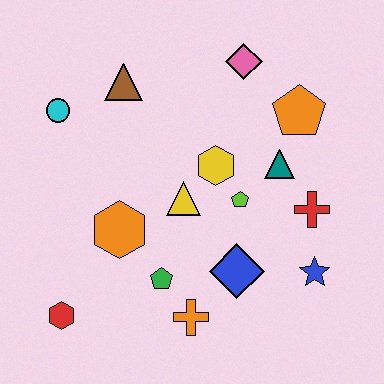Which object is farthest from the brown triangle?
The blue star is farthest from the brown triangle.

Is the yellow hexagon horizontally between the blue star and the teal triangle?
No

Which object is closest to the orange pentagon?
The teal triangle is closest to the orange pentagon.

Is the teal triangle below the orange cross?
No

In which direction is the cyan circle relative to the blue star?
The cyan circle is to the left of the blue star.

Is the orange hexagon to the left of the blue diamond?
Yes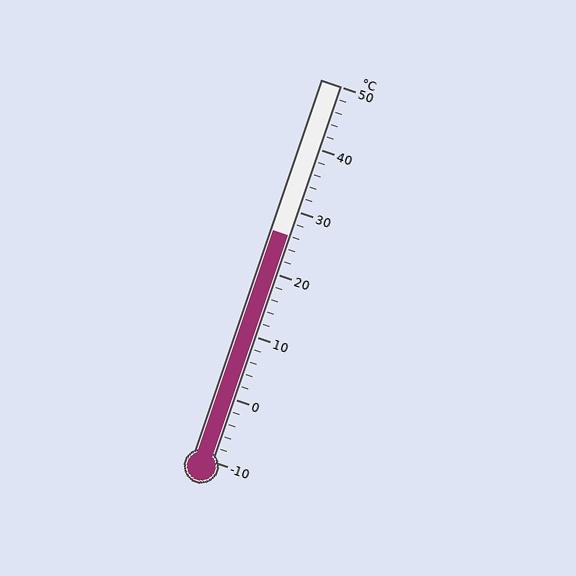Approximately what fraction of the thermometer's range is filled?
The thermometer is filled to approximately 60% of its range.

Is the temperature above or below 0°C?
The temperature is above 0°C.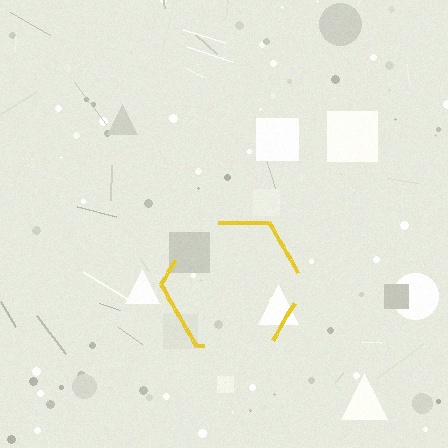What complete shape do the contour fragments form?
The contour fragments form a hexagon.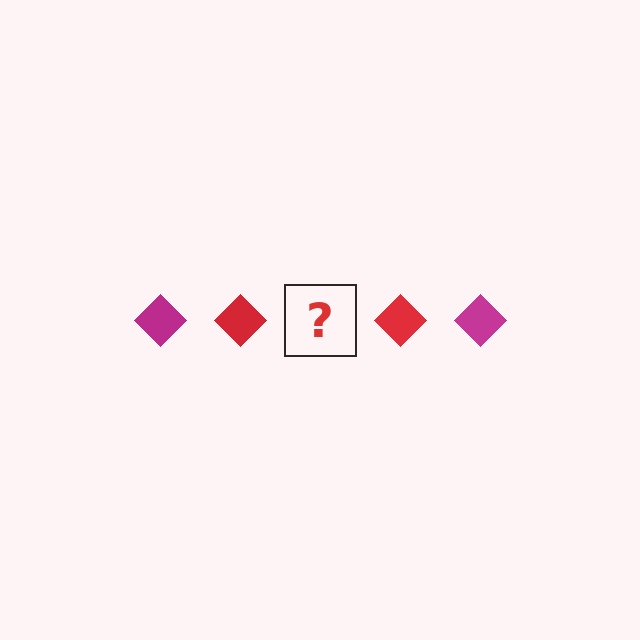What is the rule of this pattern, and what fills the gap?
The rule is that the pattern cycles through magenta, red diamonds. The gap should be filled with a magenta diamond.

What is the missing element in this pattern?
The missing element is a magenta diamond.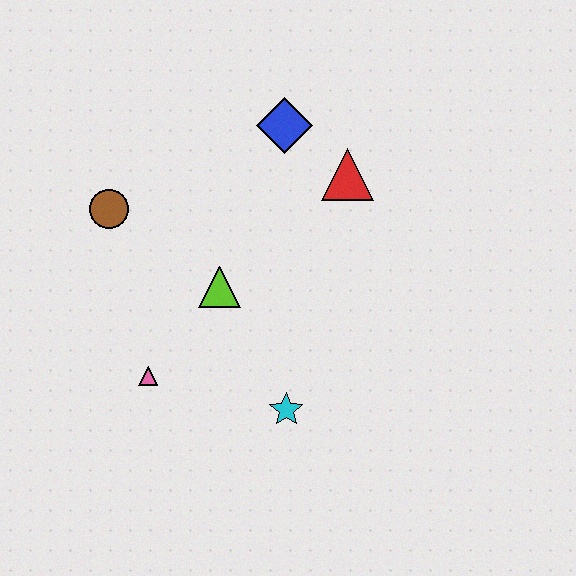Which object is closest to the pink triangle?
The lime triangle is closest to the pink triangle.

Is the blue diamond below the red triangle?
No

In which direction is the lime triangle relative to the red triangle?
The lime triangle is to the left of the red triangle.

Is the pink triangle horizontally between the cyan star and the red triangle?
No